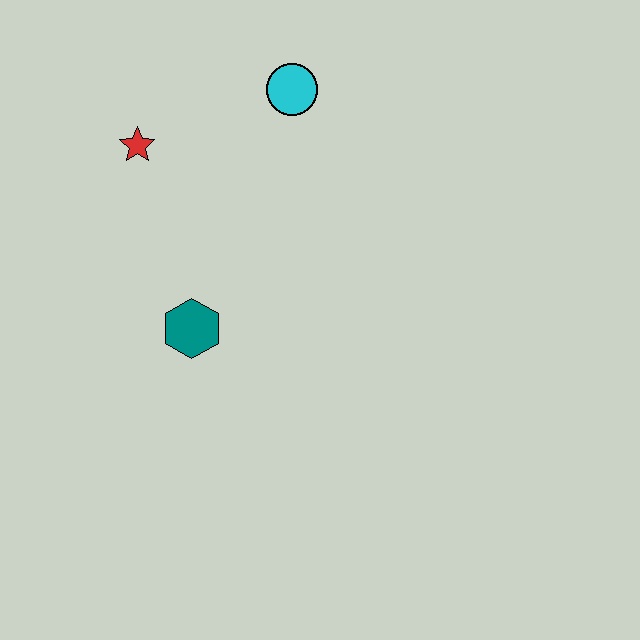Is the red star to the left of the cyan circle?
Yes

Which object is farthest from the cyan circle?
The teal hexagon is farthest from the cyan circle.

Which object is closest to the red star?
The cyan circle is closest to the red star.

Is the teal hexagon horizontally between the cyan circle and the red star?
Yes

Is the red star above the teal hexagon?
Yes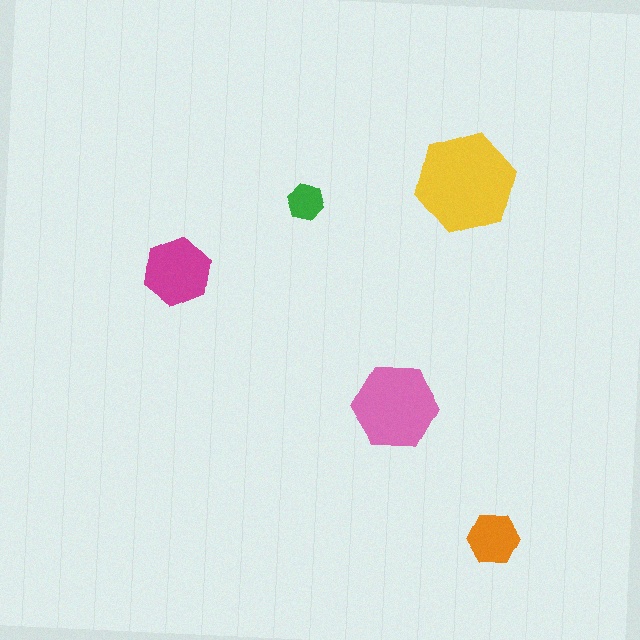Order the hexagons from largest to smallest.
the yellow one, the pink one, the magenta one, the orange one, the green one.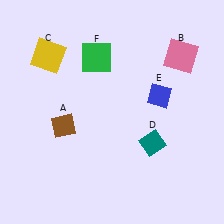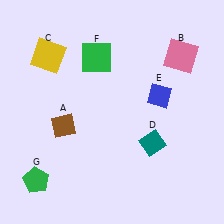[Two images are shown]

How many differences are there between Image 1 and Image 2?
There is 1 difference between the two images.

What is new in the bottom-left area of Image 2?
A green pentagon (G) was added in the bottom-left area of Image 2.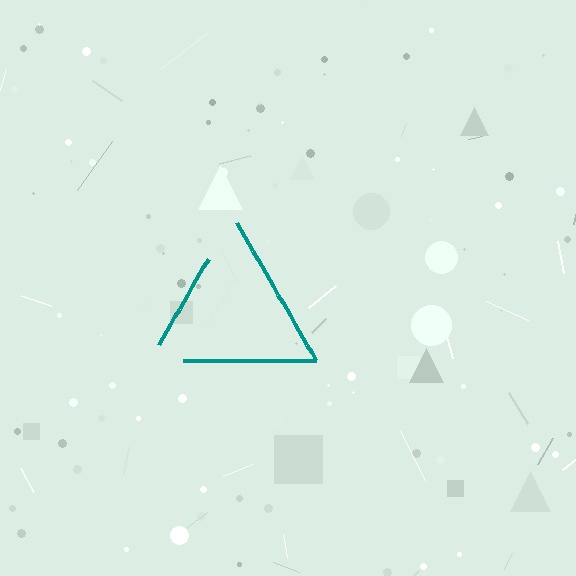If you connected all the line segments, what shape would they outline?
They would outline a triangle.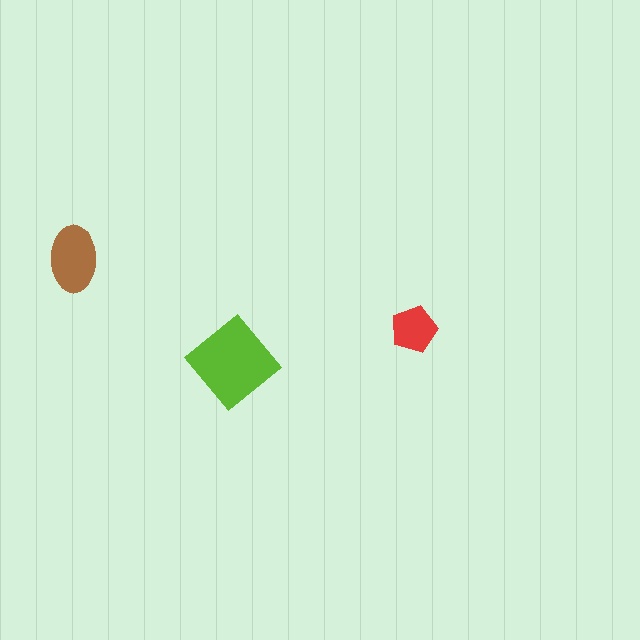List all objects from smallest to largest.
The red pentagon, the brown ellipse, the lime diamond.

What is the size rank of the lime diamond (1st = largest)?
1st.